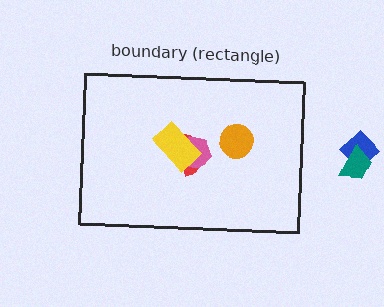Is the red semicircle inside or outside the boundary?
Inside.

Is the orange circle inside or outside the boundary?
Inside.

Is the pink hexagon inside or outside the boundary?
Inside.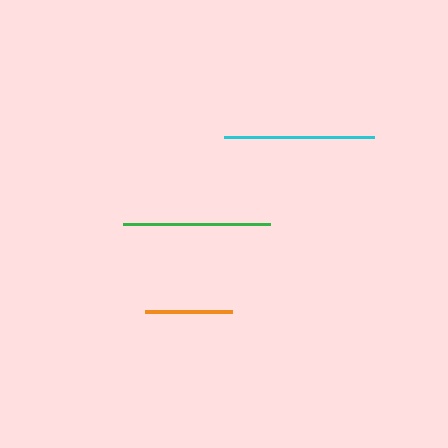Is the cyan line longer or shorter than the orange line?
The cyan line is longer than the orange line.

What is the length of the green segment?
The green segment is approximately 147 pixels long.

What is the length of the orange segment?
The orange segment is approximately 87 pixels long.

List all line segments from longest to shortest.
From longest to shortest: cyan, green, orange.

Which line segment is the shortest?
The orange line is the shortest at approximately 87 pixels.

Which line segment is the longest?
The cyan line is the longest at approximately 151 pixels.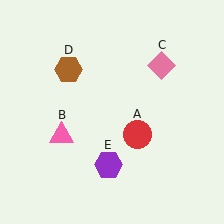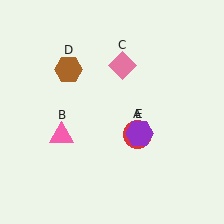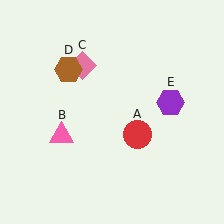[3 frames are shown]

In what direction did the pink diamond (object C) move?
The pink diamond (object C) moved left.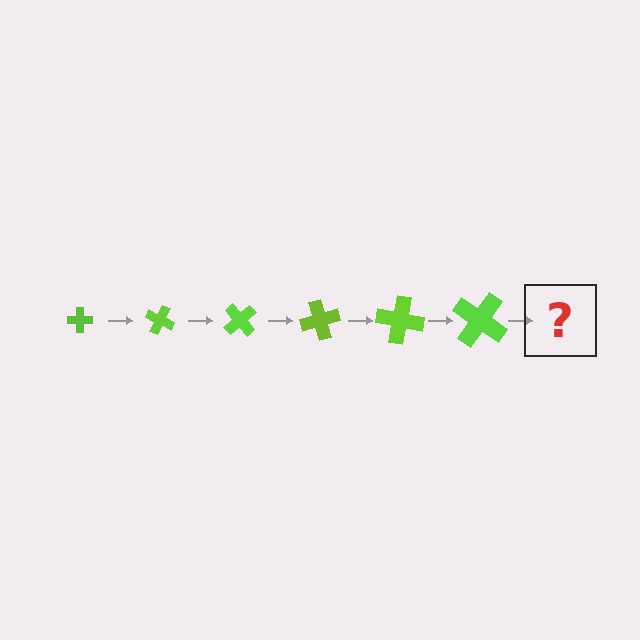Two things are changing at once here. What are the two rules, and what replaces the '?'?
The two rules are that the cross grows larger each step and it rotates 25 degrees each step. The '?' should be a cross, larger than the previous one and rotated 150 degrees from the start.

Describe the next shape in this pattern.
It should be a cross, larger than the previous one and rotated 150 degrees from the start.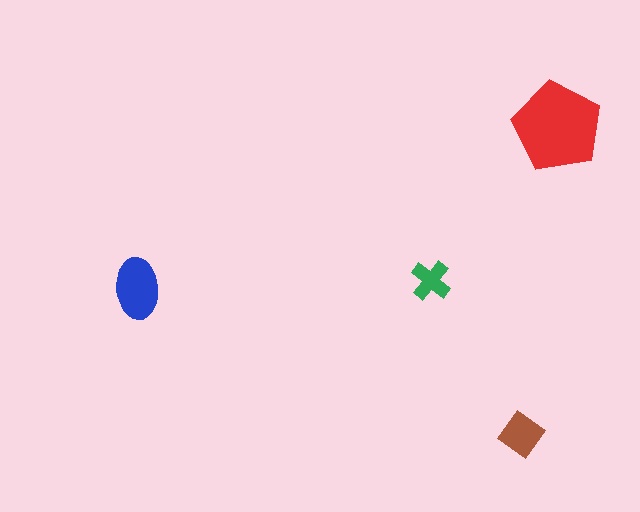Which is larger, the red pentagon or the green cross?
The red pentagon.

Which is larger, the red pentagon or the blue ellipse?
The red pentagon.